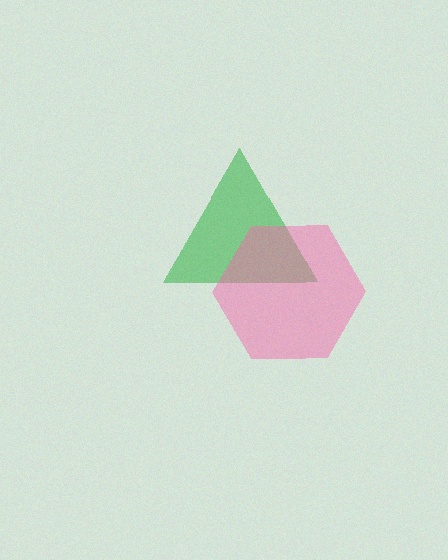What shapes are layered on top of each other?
The layered shapes are: a green triangle, a pink hexagon.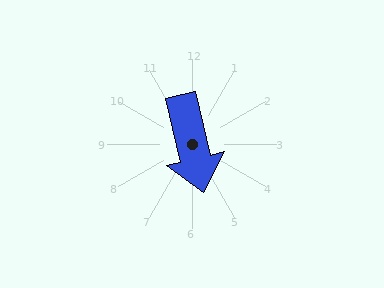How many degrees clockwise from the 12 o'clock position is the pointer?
Approximately 167 degrees.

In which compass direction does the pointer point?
South.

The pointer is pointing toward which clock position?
Roughly 6 o'clock.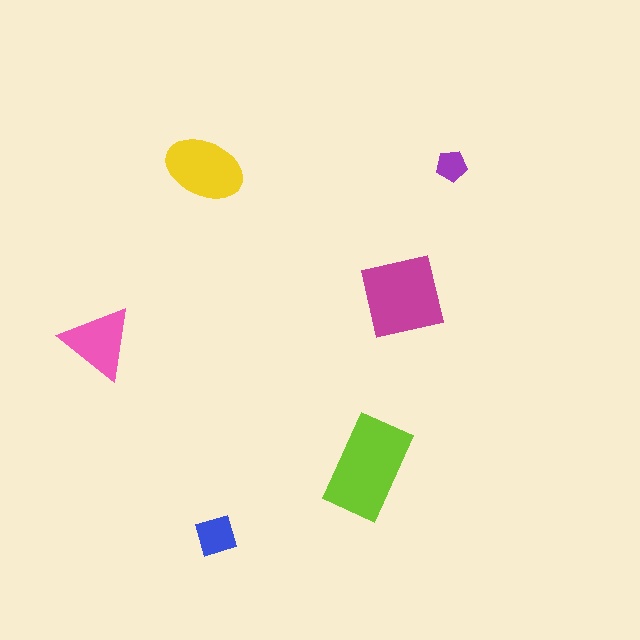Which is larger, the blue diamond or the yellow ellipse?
The yellow ellipse.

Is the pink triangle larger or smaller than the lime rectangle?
Smaller.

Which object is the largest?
The lime rectangle.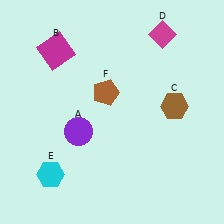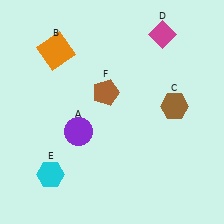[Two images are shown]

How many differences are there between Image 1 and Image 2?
There is 1 difference between the two images.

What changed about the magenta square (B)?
In Image 1, B is magenta. In Image 2, it changed to orange.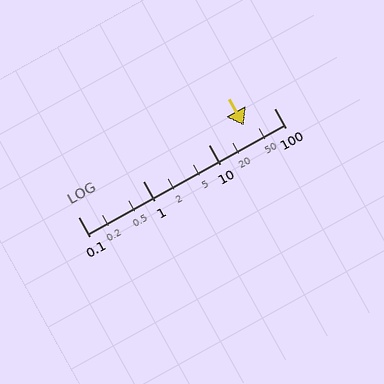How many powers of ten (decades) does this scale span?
The scale spans 3 decades, from 0.1 to 100.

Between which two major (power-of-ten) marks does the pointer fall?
The pointer is between 10 and 100.